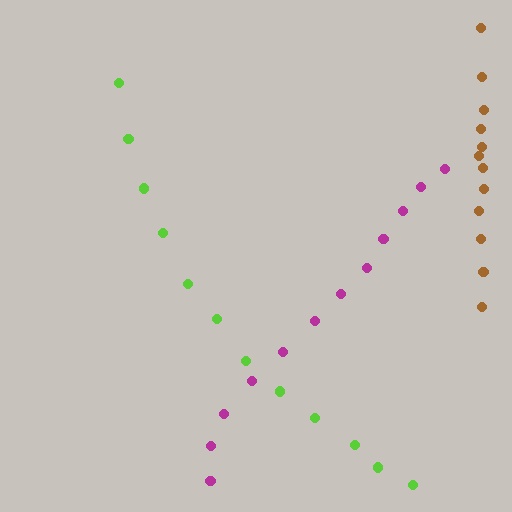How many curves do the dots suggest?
There are 3 distinct paths.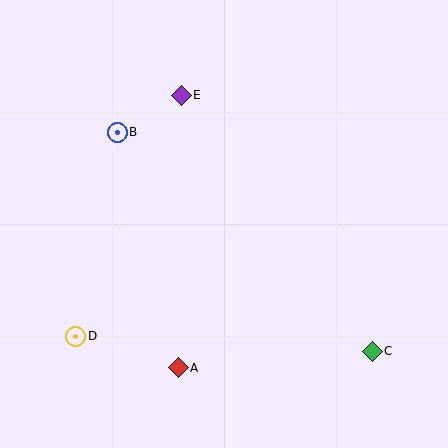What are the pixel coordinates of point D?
Point D is at (76, 336).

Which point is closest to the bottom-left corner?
Point D is closest to the bottom-left corner.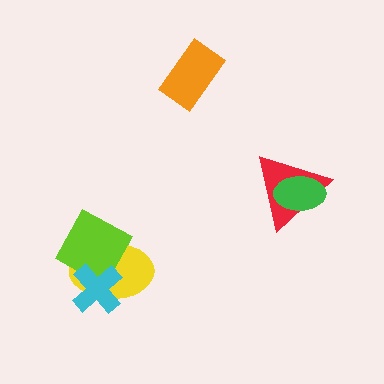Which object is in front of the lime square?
The cyan cross is in front of the lime square.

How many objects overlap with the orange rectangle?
0 objects overlap with the orange rectangle.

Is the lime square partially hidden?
Yes, it is partially covered by another shape.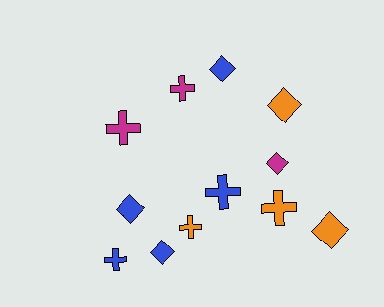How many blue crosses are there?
There are 2 blue crosses.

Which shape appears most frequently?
Diamond, with 6 objects.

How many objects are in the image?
There are 12 objects.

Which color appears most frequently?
Blue, with 5 objects.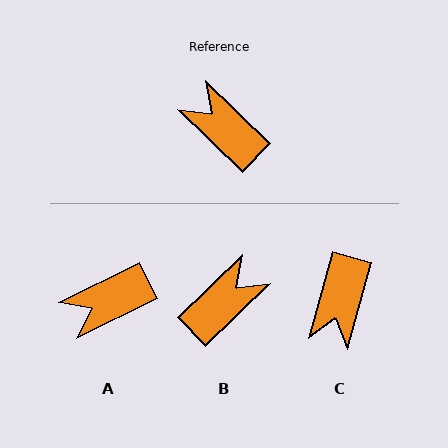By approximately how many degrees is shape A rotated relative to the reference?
Approximately 71 degrees counter-clockwise.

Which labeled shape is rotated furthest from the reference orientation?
C, about 119 degrees away.